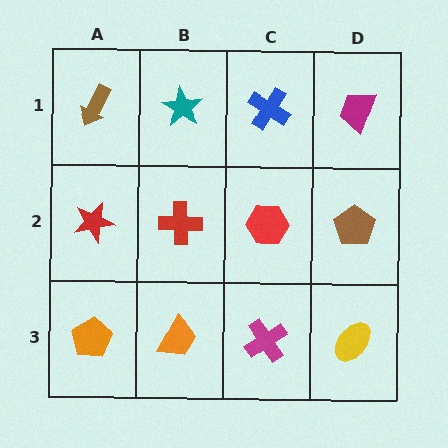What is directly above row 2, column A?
A brown arrow.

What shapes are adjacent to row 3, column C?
A red hexagon (row 2, column C), an orange trapezoid (row 3, column B), a yellow ellipse (row 3, column D).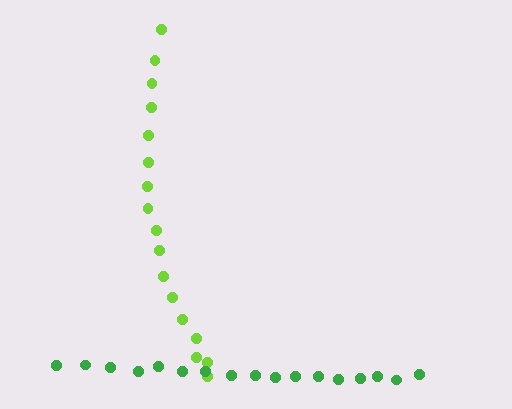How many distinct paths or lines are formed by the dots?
There are 2 distinct paths.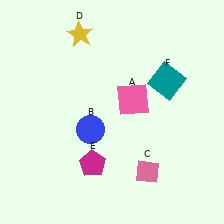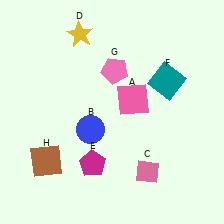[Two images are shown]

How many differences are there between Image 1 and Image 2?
There are 2 differences between the two images.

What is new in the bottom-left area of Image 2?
A brown square (H) was added in the bottom-left area of Image 2.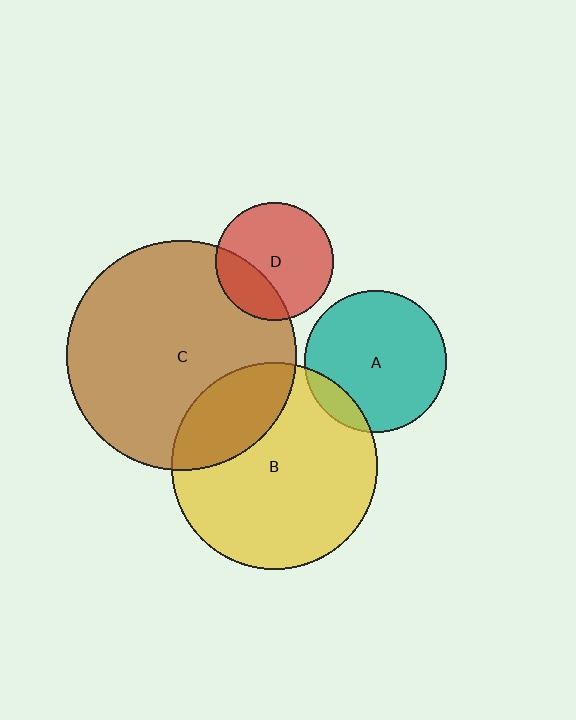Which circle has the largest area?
Circle C (brown).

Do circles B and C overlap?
Yes.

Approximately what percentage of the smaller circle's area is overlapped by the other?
Approximately 25%.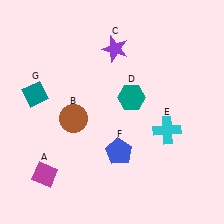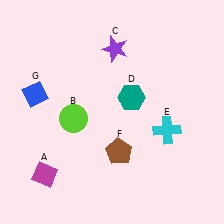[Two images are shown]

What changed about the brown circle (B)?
In Image 1, B is brown. In Image 2, it changed to lime.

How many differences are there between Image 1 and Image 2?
There are 3 differences between the two images.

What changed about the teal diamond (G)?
In Image 1, G is teal. In Image 2, it changed to blue.